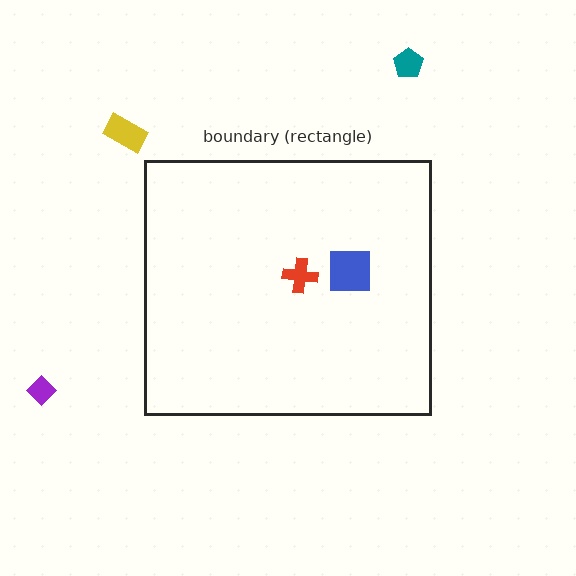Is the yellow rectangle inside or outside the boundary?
Outside.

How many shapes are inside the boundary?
2 inside, 3 outside.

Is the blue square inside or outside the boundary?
Inside.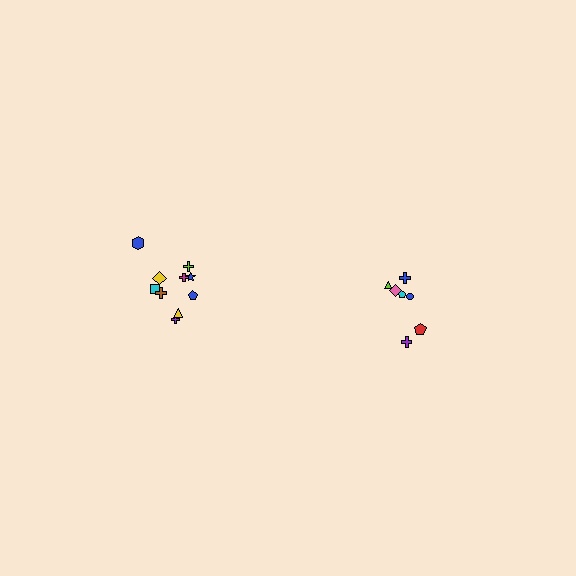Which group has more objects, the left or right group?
The left group.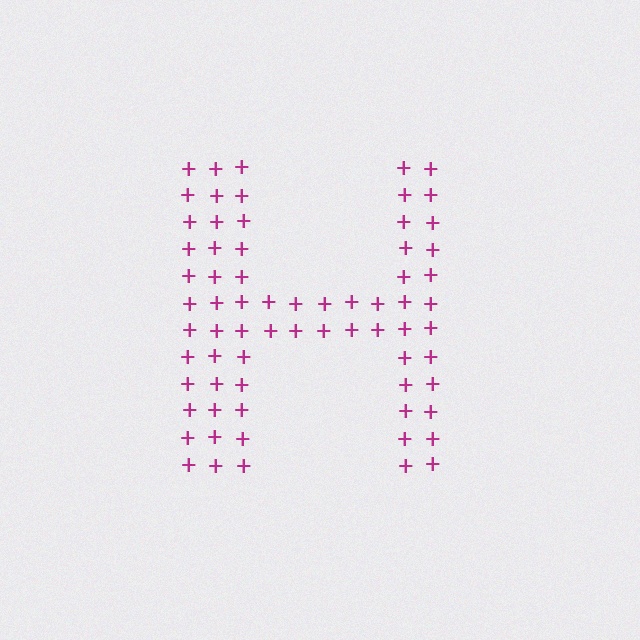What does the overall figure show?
The overall figure shows the letter H.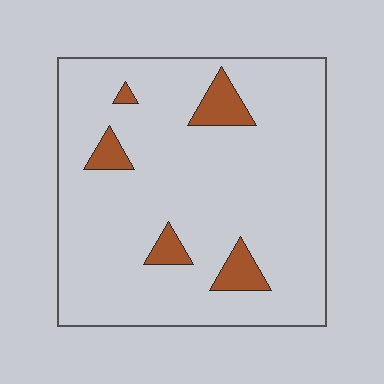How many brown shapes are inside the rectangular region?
5.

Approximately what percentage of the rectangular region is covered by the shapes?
Approximately 10%.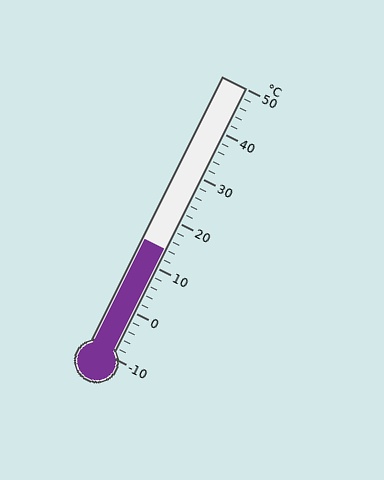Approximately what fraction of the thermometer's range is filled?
The thermometer is filled to approximately 40% of its range.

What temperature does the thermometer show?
The thermometer shows approximately 14°C.